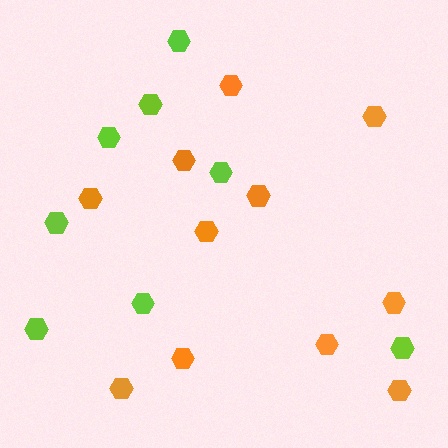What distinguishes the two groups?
There are 2 groups: one group of orange hexagons (11) and one group of lime hexagons (8).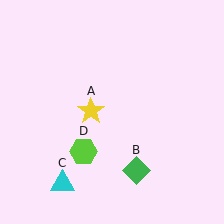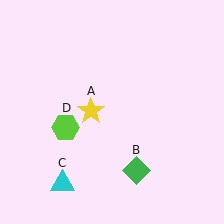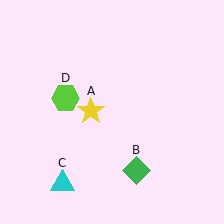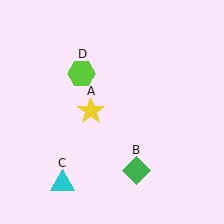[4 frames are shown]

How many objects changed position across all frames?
1 object changed position: lime hexagon (object D).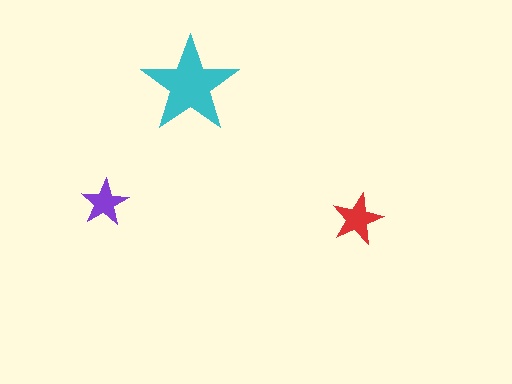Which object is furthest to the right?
The red star is rightmost.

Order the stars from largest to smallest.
the cyan one, the red one, the purple one.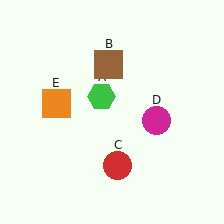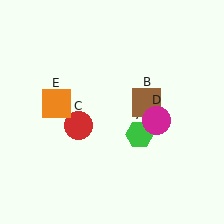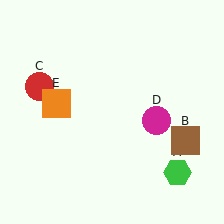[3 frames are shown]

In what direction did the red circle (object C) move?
The red circle (object C) moved up and to the left.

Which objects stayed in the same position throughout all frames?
Magenta circle (object D) and orange square (object E) remained stationary.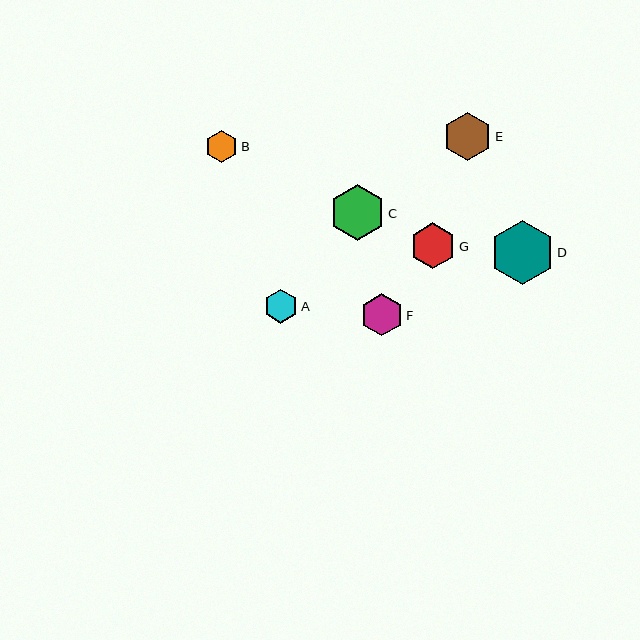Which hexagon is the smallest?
Hexagon B is the smallest with a size of approximately 32 pixels.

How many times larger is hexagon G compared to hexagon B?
Hexagon G is approximately 1.4 times the size of hexagon B.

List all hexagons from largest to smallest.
From largest to smallest: D, C, E, G, F, A, B.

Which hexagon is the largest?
Hexagon D is the largest with a size of approximately 65 pixels.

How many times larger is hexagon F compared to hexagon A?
Hexagon F is approximately 1.2 times the size of hexagon A.